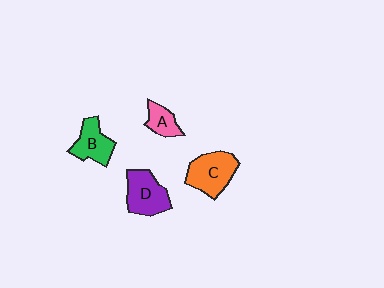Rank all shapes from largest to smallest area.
From largest to smallest: C (orange), D (purple), B (green), A (pink).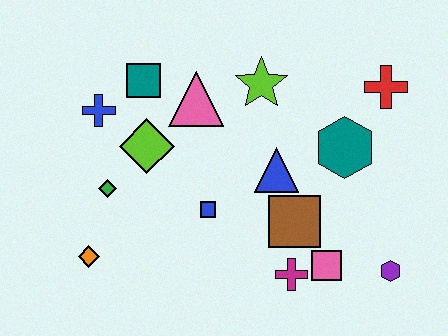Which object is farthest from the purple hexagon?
The blue cross is farthest from the purple hexagon.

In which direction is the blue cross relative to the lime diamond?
The blue cross is to the left of the lime diamond.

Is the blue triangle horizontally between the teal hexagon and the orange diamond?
Yes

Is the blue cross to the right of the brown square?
No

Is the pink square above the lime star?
No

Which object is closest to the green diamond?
The lime diamond is closest to the green diamond.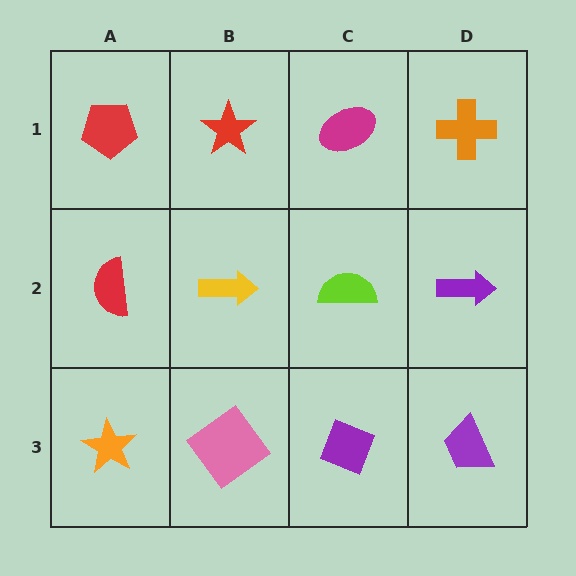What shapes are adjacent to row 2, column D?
An orange cross (row 1, column D), a purple trapezoid (row 3, column D), a lime semicircle (row 2, column C).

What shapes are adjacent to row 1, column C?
A lime semicircle (row 2, column C), a red star (row 1, column B), an orange cross (row 1, column D).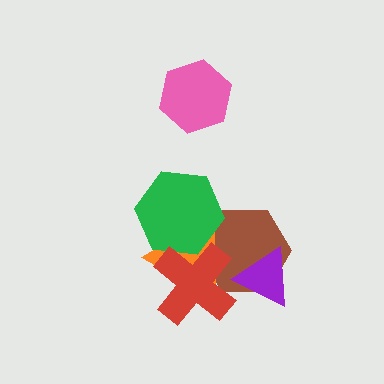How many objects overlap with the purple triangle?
1 object overlaps with the purple triangle.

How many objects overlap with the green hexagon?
3 objects overlap with the green hexagon.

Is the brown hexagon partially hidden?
Yes, it is partially covered by another shape.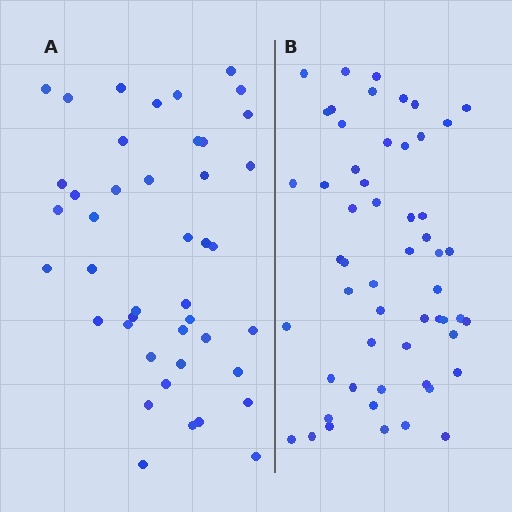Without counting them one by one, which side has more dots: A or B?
Region B (the right region) has more dots.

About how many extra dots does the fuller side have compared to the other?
Region B has roughly 12 or so more dots than region A.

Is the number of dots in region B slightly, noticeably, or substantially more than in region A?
Region B has noticeably more, but not dramatically so. The ratio is roughly 1.3 to 1.